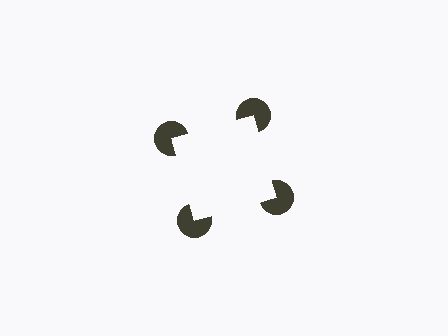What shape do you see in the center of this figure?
An illusory square — its edges are inferred from the aligned wedge cuts in the pac-man discs, not physically drawn.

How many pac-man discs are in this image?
There are 4 — one at each vertex of the illusory square.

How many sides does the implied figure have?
4 sides.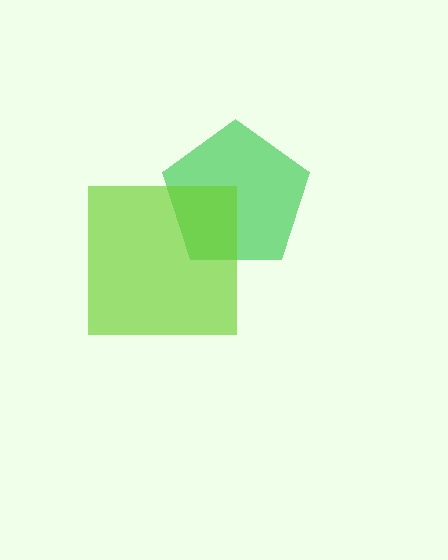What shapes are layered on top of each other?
The layered shapes are: a green pentagon, a lime square.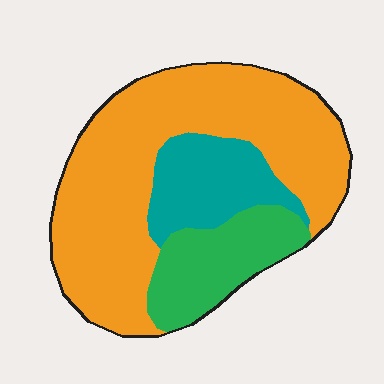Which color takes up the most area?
Orange, at roughly 65%.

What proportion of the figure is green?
Green covers around 20% of the figure.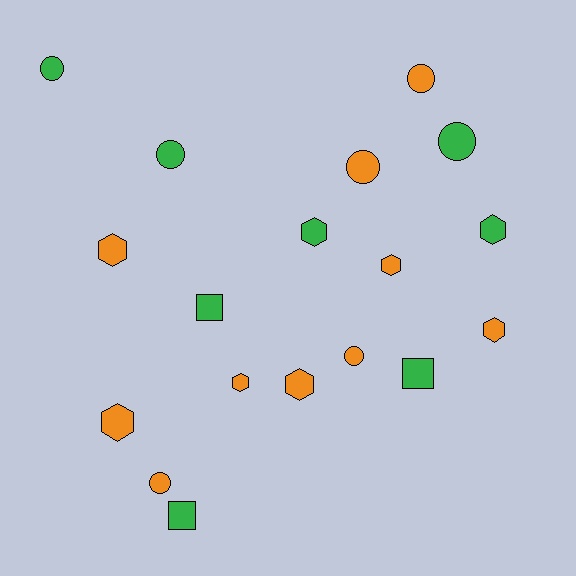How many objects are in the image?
There are 18 objects.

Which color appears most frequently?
Orange, with 10 objects.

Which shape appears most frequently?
Hexagon, with 8 objects.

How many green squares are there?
There are 3 green squares.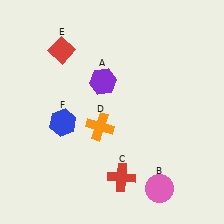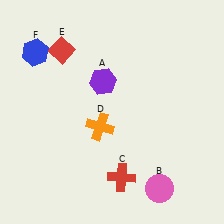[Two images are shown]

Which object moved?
The blue hexagon (F) moved up.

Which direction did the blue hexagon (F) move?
The blue hexagon (F) moved up.